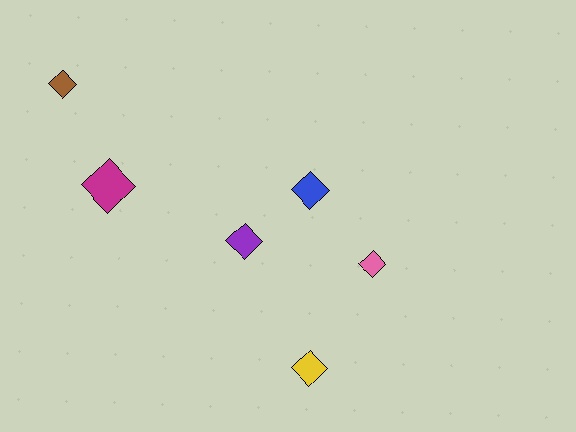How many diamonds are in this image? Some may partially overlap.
There are 6 diamonds.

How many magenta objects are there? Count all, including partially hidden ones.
There is 1 magenta object.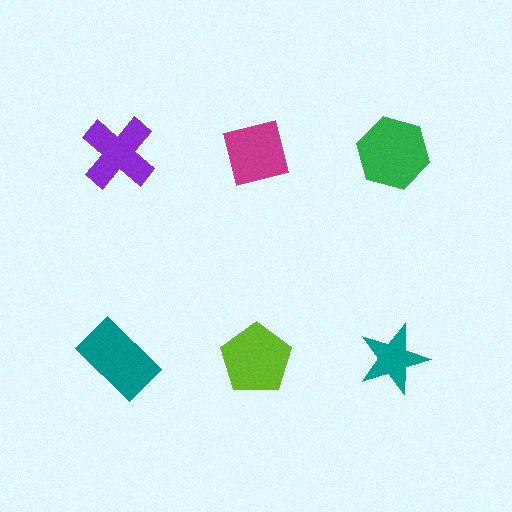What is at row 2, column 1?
A teal rectangle.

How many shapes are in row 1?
3 shapes.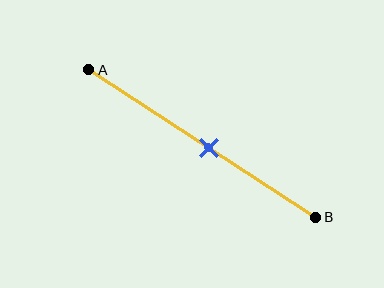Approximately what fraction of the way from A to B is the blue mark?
The blue mark is approximately 55% of the way from A to B.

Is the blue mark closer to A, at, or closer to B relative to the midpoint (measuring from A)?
The blue mark is approximately at the midpoint of segment AB.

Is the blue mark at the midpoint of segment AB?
Yes, the mark is approximately at the midpoint.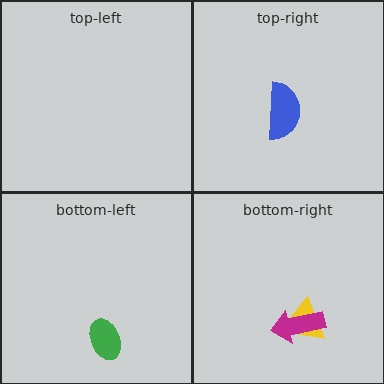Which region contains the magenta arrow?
The bottom-right region.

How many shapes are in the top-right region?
1.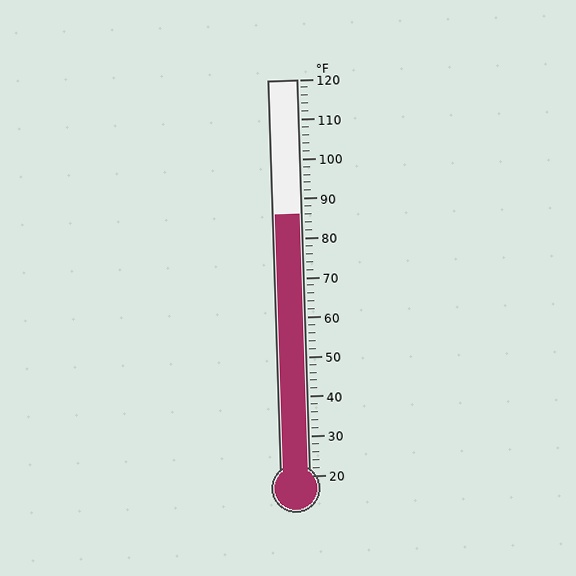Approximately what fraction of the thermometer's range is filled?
The thermometer is filled to approximately 65% of its range.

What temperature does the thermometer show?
The thermometer shows approximately 86°F.